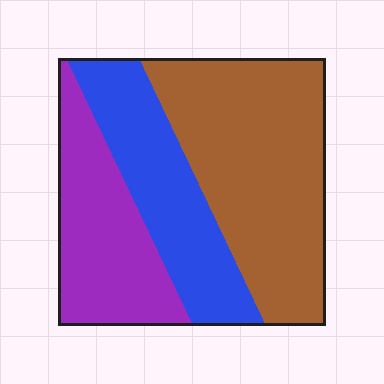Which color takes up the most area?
Brown, at roughly 45%.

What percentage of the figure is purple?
Purple takes up about one quarter (1/4) of the figure.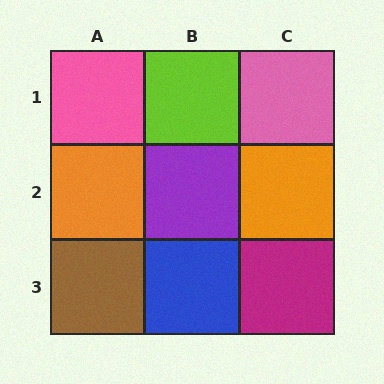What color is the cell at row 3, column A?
Brown.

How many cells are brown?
1 cell is brown.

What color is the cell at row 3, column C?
Magenta.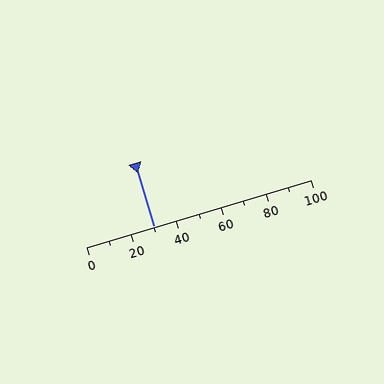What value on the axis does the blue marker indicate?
The marker indicates approximately 30.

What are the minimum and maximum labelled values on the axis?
The axis runs from 0 to 100.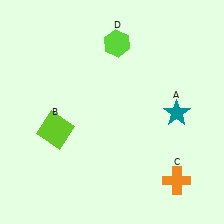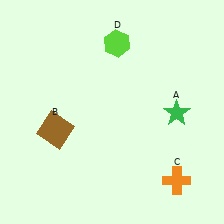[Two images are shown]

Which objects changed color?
A changed from teal to green. B changed from lime to brown.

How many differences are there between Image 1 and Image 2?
There are 2 differences between the two images.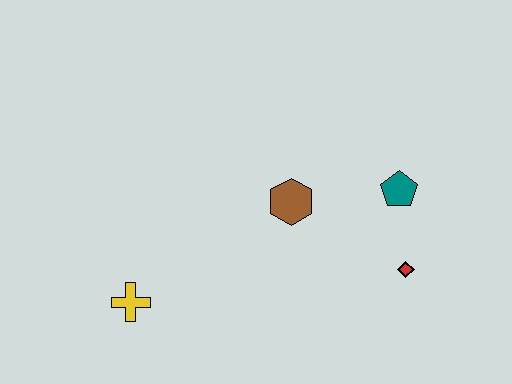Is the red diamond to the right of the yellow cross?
Yes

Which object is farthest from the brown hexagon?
The yellow cross is farthest from the brown hexagon.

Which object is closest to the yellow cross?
The brown hexagon is closest to the yellow cross.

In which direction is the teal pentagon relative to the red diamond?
The teal pentagon is above the red diamond.